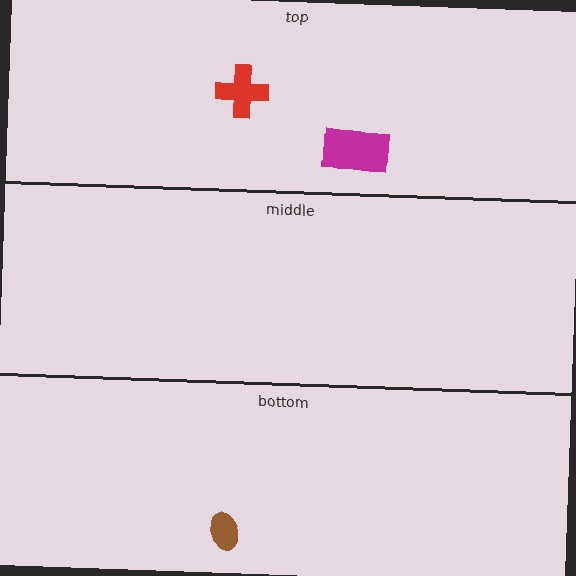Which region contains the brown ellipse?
The bottom region.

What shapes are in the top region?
The magenta rectangle, the red cross.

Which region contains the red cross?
The top region.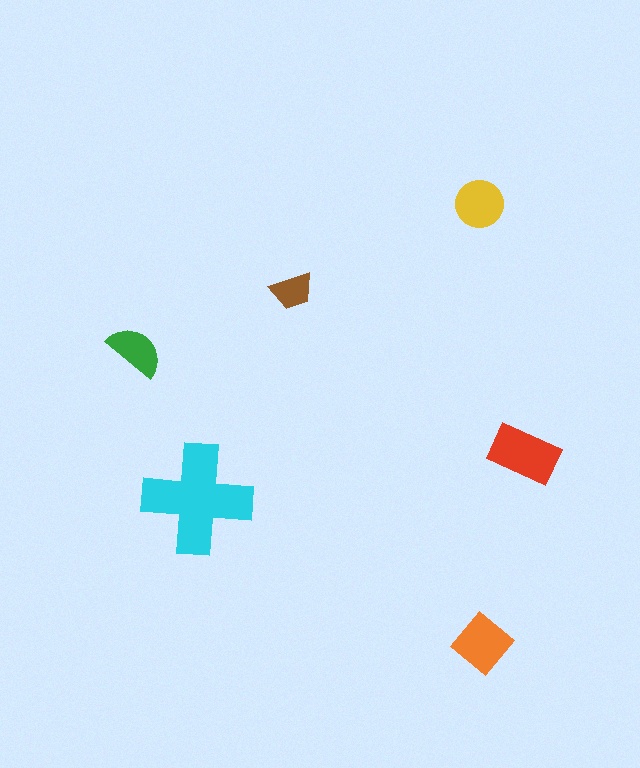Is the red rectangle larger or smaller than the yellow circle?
Larger.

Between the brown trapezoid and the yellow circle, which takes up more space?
The yellow circle.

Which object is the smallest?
The brown trapezoid.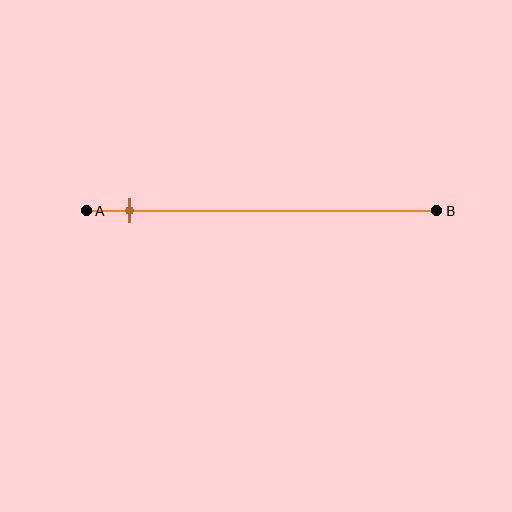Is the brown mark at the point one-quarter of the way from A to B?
No, the mark is at about 10% from A, not at the 25% one-quarter point.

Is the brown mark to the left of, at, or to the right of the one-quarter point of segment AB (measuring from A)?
The brown mark is to the left of the one-quarter point of segment AB.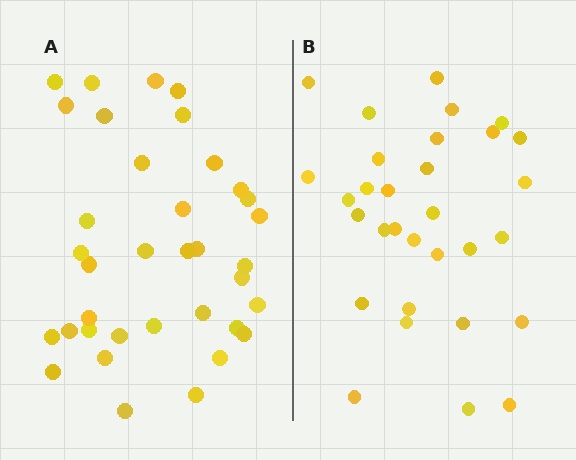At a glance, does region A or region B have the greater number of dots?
Region A (the left region) has more dots.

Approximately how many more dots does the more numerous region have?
Region A has about 5 more dots than region B.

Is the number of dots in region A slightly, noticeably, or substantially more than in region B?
Region A has only slightly more — the two regions are fairly close. The ratio is roughly 1.2 to 1.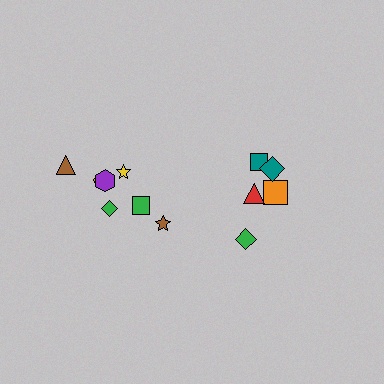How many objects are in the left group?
There are 7 objects.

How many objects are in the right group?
There are 5 objects.